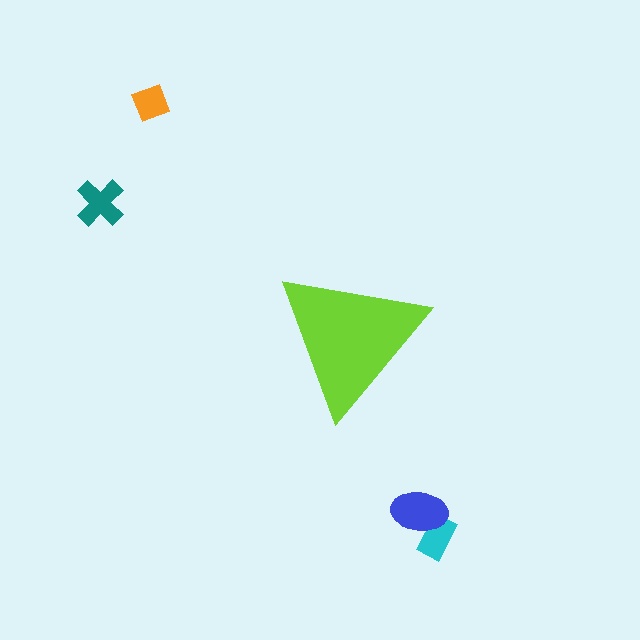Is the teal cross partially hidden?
No, the teal cross is fully visible.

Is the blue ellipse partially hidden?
No, the blue ellipse is fully visible.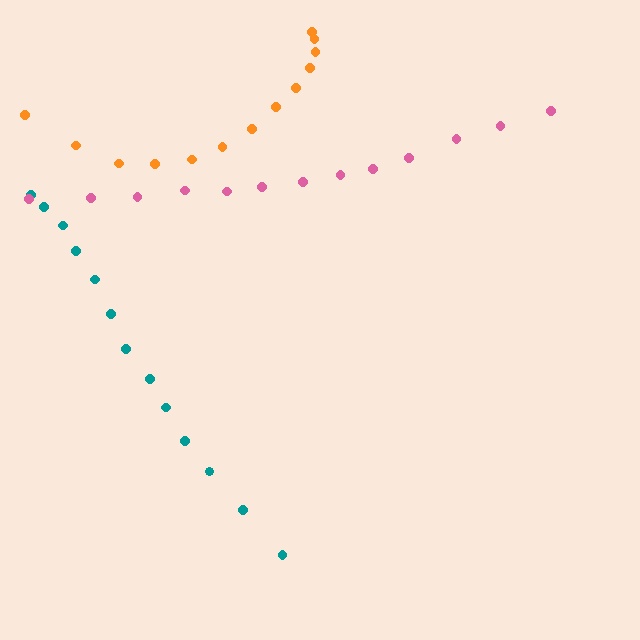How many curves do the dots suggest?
There are 3 distinct paths.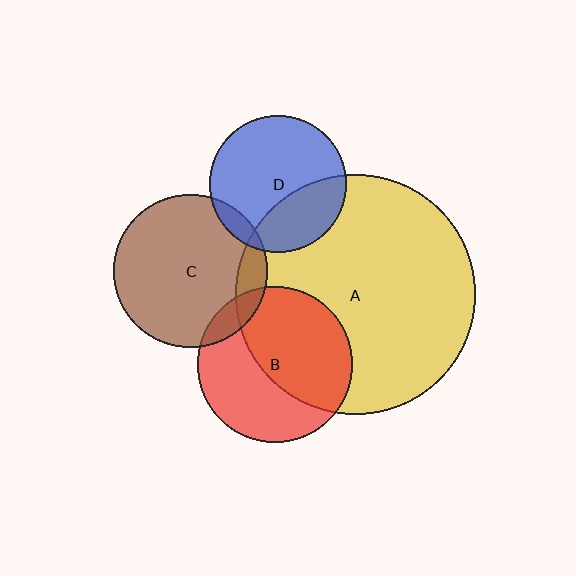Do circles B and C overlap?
Yes.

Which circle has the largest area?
Circle A (yellow).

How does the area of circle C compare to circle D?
Approximately 1.2 times.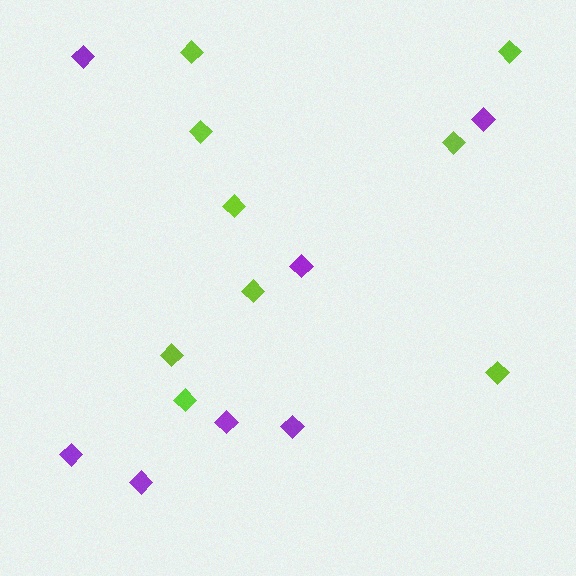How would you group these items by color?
There are 2 groups: one group of purple diamonds (7) and one group of lime diamonds (9).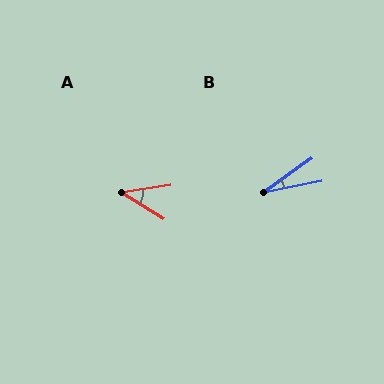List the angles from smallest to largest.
B (25°), A (40°).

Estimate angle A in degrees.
Approximately 40 degrees.